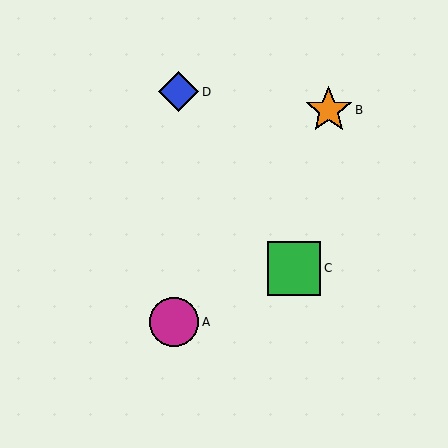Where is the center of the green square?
The center of the green square is at (294, 268).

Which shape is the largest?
The green square (labeled C) is the largest.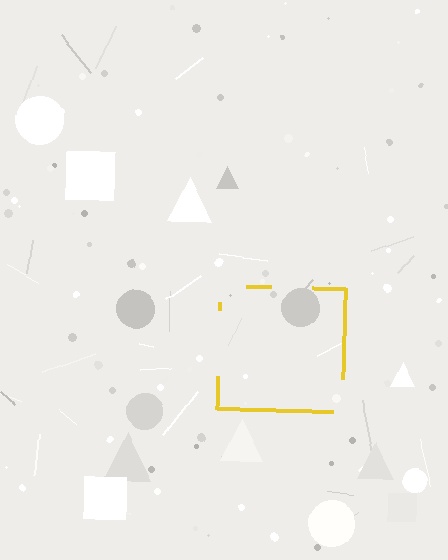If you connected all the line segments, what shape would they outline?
They would outline a square.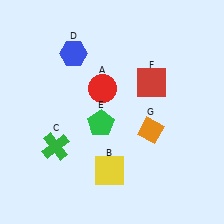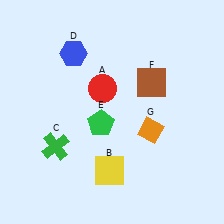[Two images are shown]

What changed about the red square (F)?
In Image 1, F is red. In Image 2, it changed to brown.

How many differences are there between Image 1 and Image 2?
There is 1 difference between the two images.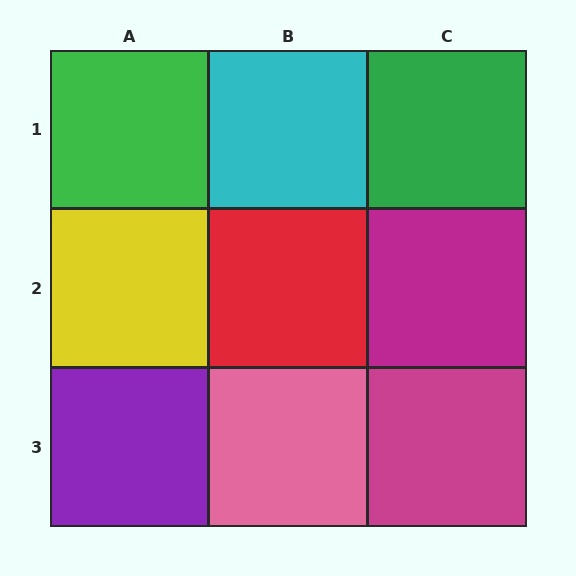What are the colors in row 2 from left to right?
Yellow, red, magenta.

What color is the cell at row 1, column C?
Green.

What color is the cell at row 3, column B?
Pink.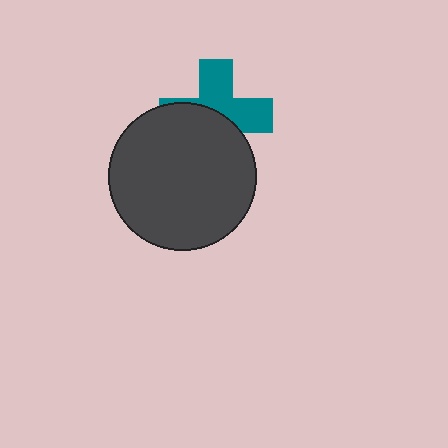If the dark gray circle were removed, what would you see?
You would see the complete teal cross.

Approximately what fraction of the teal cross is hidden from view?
Roughly 50% of the teal cross is hidden behind the dark gray circle.